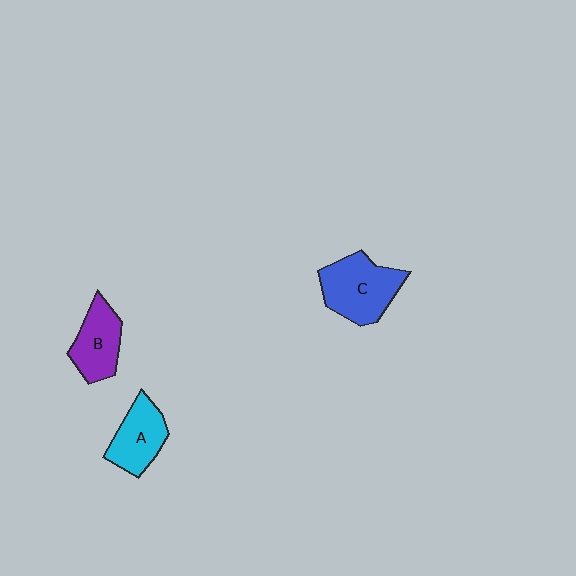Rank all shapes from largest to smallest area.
From largest to smallest: C (blue), A (cyan), B (purple).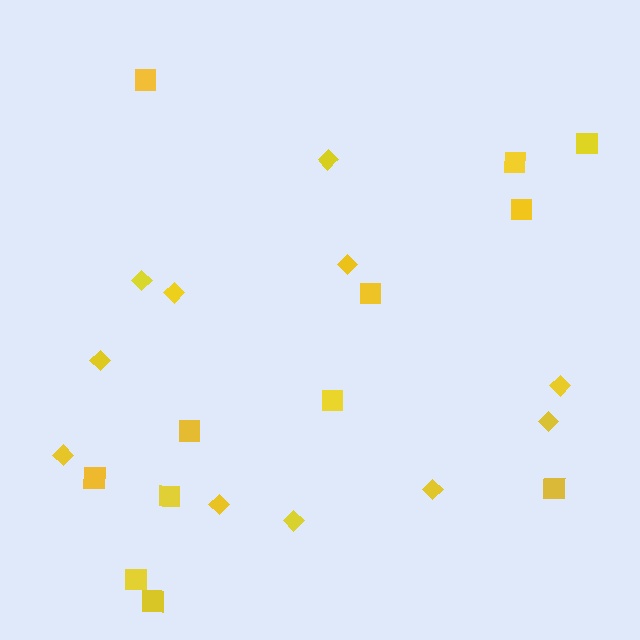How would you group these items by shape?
There are 2 groups: one group of diamonds (11) and one group of squares (12).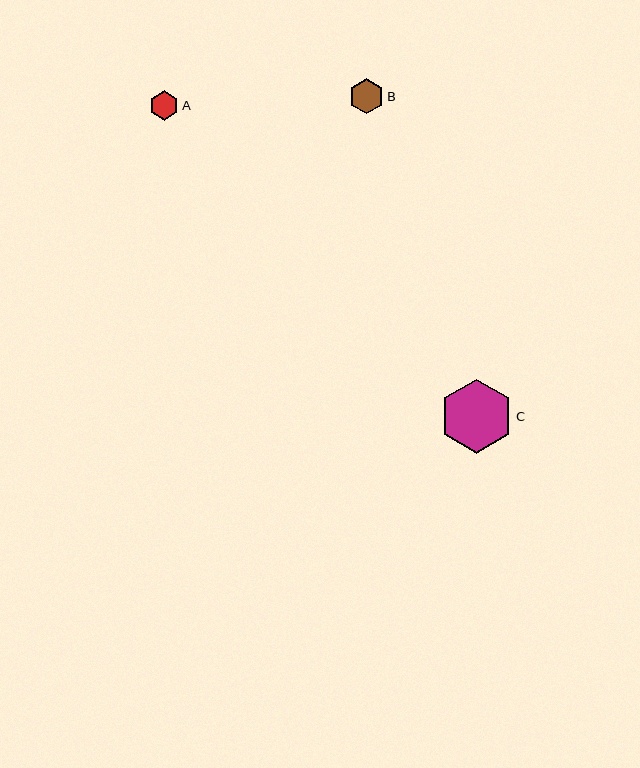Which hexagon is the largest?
Hexagon C is the largest with a size of approximately 74 pixels.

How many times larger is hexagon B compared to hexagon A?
Hexagon B is approximately 1.2 times the size of hexagon A.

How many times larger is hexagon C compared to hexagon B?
Hexagon C is approximately 2.1 times the size of hexagon B.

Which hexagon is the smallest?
Hexagon A is the smallest with a size of approximately 29 pixels.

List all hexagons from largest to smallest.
From largest to smallest: C, B, A.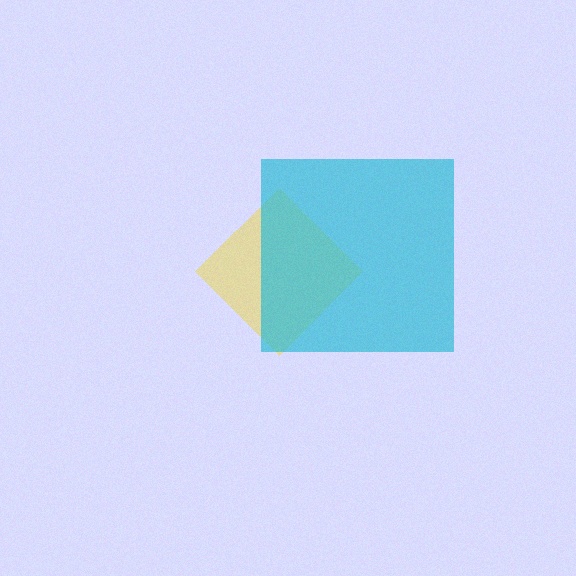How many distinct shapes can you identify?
There are 2 distinct shapes: a yellow diamond, a cyan square.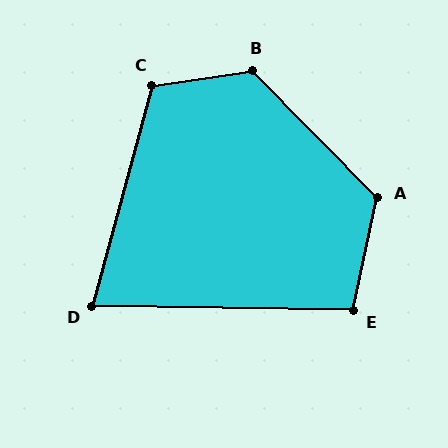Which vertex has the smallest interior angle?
D, at approximately 76 degrees.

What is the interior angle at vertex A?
Approximately 123 degrees (obtuse).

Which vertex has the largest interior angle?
B, at approximately 126 degrees.